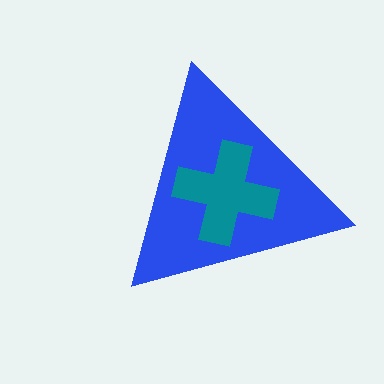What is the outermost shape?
The blue triangle.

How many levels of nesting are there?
2.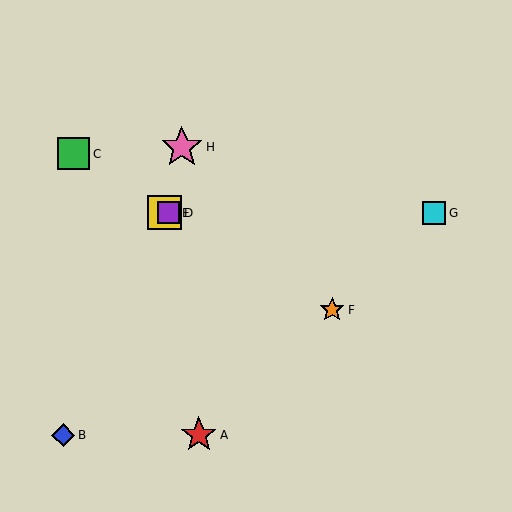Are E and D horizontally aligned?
Yes, both are at y≈213.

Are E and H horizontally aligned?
No, E is at y≈213 and H is at y≈147.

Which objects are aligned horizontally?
Objects D, E, G are aligned horizontally.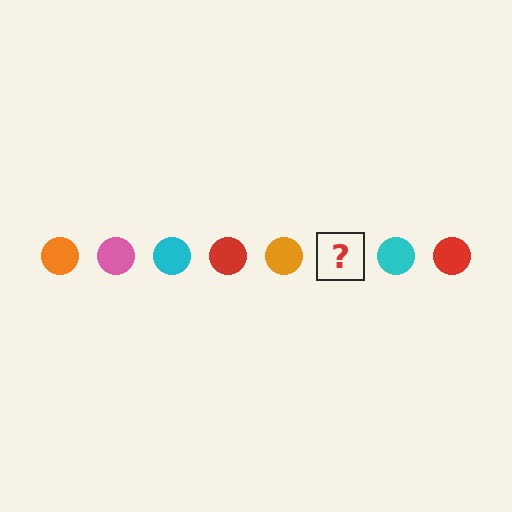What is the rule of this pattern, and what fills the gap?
The rule is that the pattern cycles through orange, pink, cyan, red circles. The gap should be filled with a pink circle.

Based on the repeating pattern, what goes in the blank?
The blank should be a pink circle.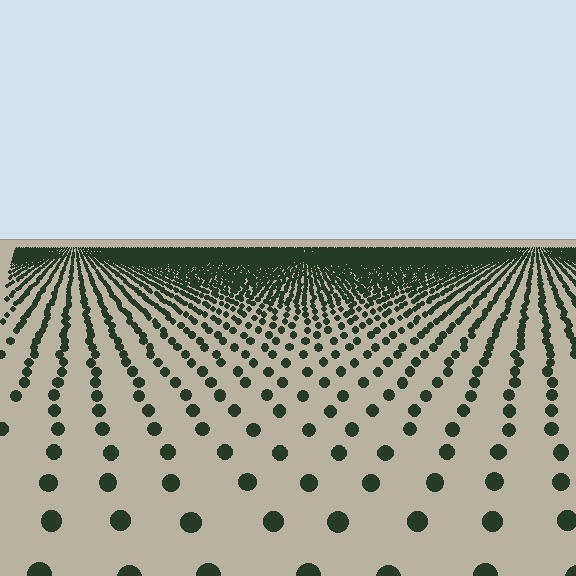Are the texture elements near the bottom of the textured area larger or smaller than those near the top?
Larger. Near the bottom, elements are closer to the viewer and appear at a bigger on-screen size.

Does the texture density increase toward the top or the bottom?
Density increases toward the top.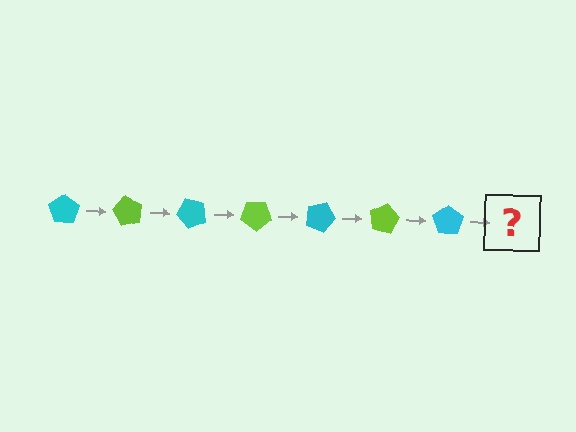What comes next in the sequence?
The next element should be a lime pentagon, rotated 420 degrees from the start.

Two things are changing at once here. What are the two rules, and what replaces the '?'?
The two rules are that it rotates 60 degrees each step and the color cycles through cyan and lime. The '?' should be a lime pentagon, rotated 420 degrees from the start.